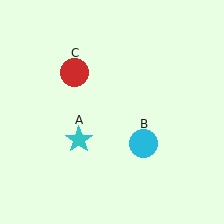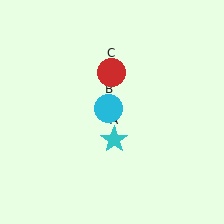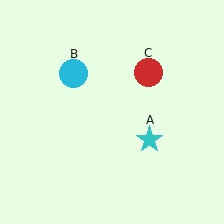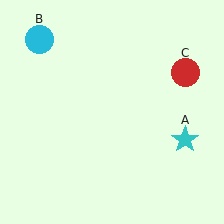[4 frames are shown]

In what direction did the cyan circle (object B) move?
The cyan circle (object B) moved up and to the left.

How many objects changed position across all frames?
3 objects changed position: cyan star (object A), cyan circle (object B), red circle (object C).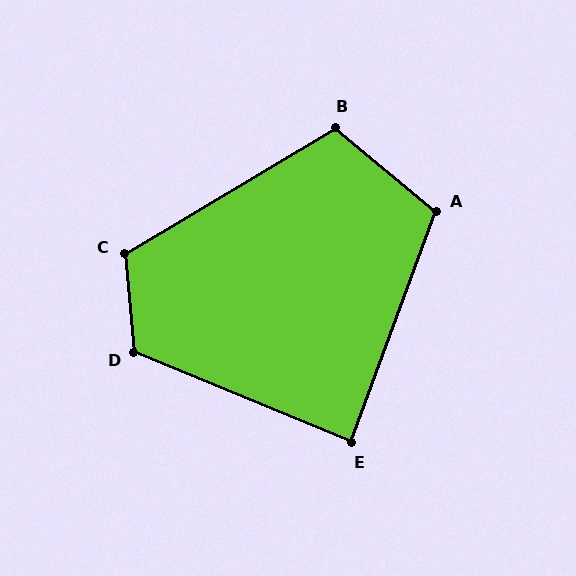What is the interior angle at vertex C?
Approximately 115 degrees (obtuse).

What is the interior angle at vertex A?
Approximately 109 degrees (obtuse).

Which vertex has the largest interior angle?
D, at approximately 118 degrees.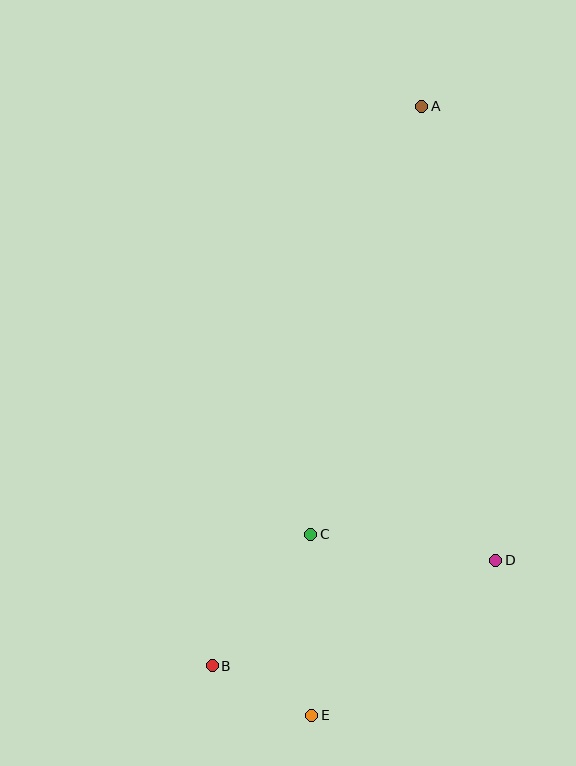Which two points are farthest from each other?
Points A and E are farthest from each other.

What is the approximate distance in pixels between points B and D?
The distance between B and D is approximately 302 pixels.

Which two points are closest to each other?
Points B and E are closest to each other.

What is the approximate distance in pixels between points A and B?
The distance between A and B is approximately 598 pixels.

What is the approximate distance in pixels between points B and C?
The distance between B and C is approximately 164 pixels.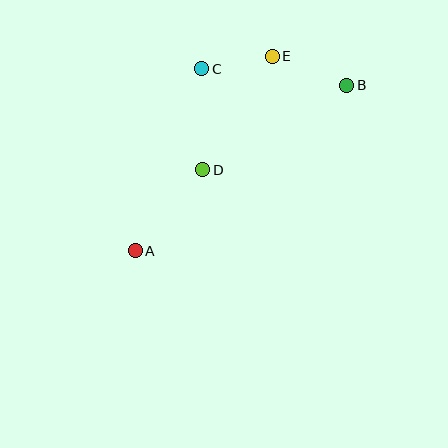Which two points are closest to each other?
Points C and E are closest to each other.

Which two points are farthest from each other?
Points A and B are farthest from each other.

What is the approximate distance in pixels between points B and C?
The distance between B and C is approximately 146 pixels.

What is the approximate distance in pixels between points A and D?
The distance between A and D is approximately 105 pixels.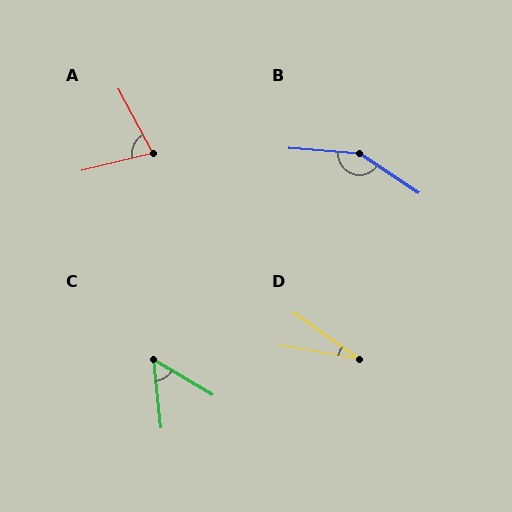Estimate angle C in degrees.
Approximately 53 degrees.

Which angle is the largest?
B, at approximately 151 degrees.